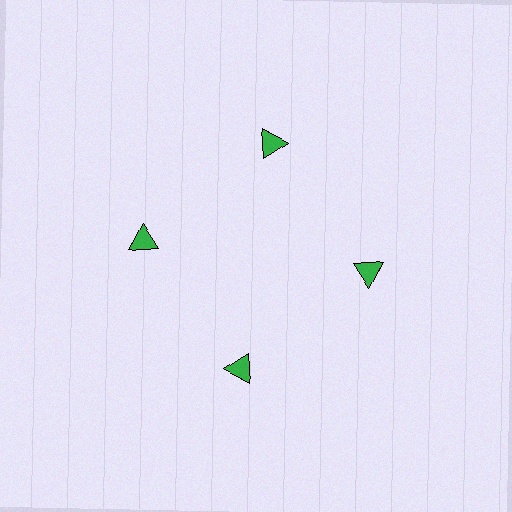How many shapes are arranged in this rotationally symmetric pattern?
There are 4 shapes, arranged in 4 groups of 1.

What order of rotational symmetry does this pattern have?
This pattern has 4-fold rotational symmetry.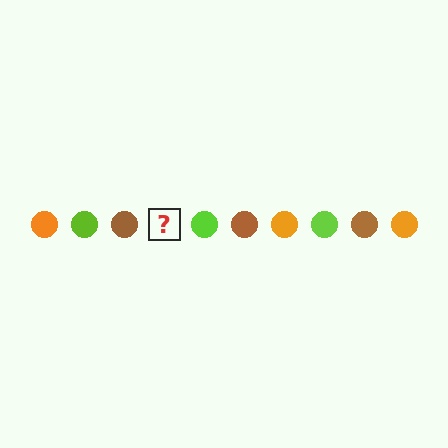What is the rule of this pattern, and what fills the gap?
The rule is that the pattern cycles through orange, lime, brown circles. The gap should be filled with an orange circle.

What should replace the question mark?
The question mark should be replaced with an orange circle.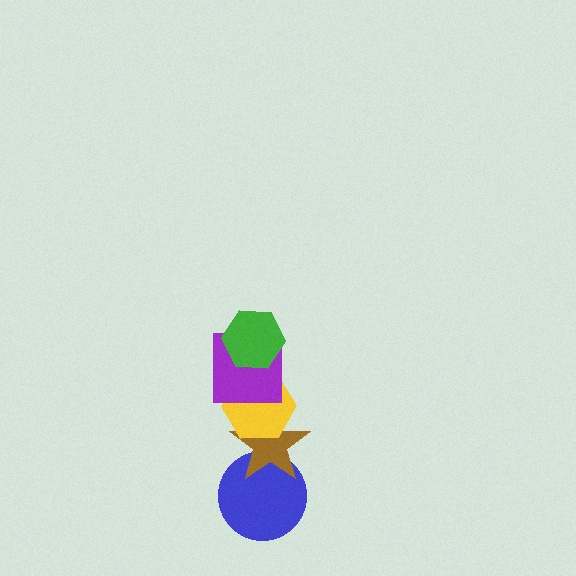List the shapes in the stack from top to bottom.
From top to bottom: the green hexagon, the purple square, the yellow hexagon, the brown star, the blue circle.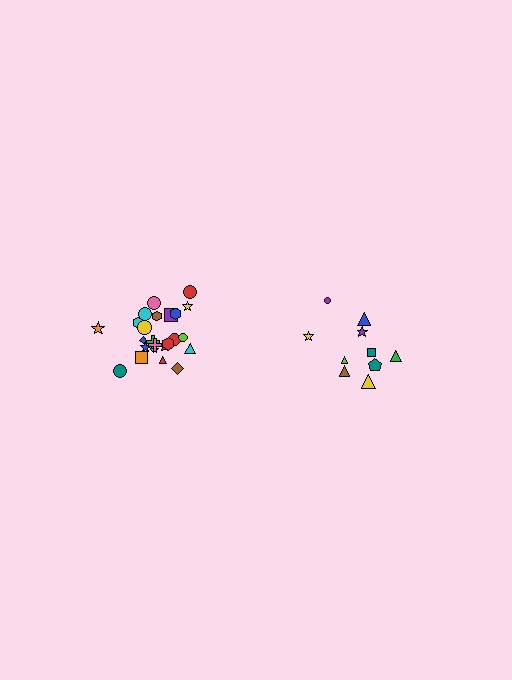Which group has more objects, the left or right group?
The left group.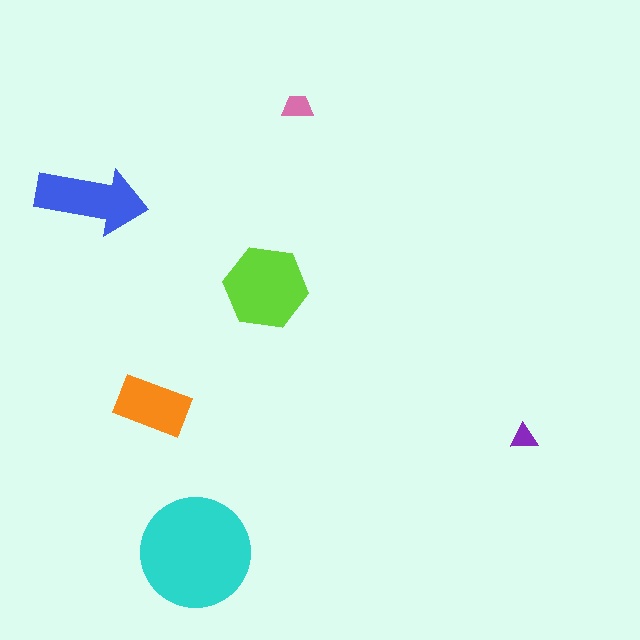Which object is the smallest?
The purple triangle.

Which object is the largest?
The cyan circle.